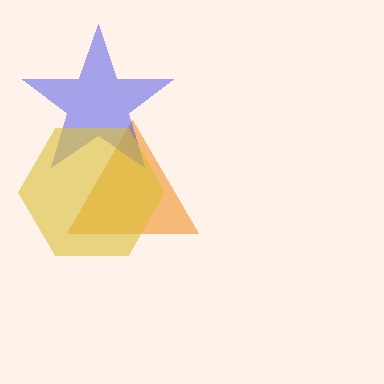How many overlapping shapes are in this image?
There are 3 overlapping shapes in the image.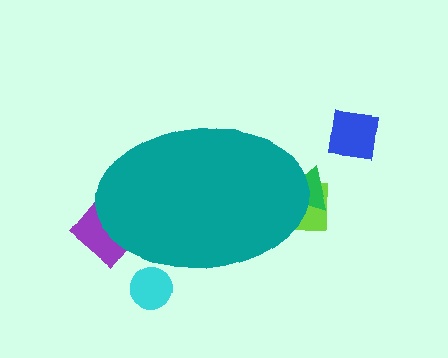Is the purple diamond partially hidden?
Yes, the purple diamond is partially hidden behind the teal ellipse.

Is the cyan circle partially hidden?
Yes, the cyan circle is partially hidden behind the teal ellipse.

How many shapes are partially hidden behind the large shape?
4 shapes are partially hidden.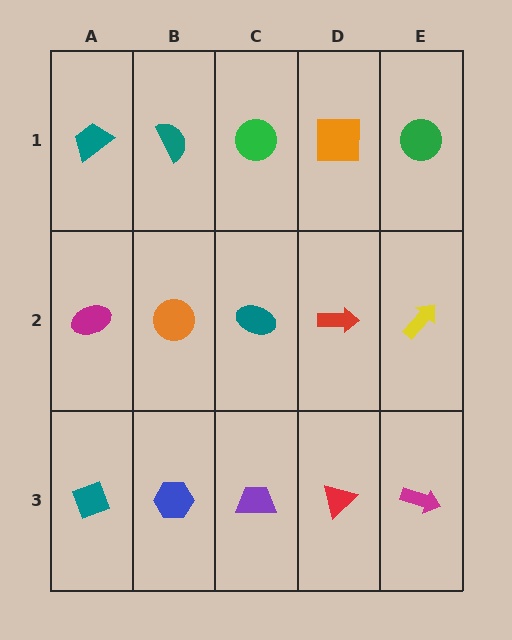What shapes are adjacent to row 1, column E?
A yellow arrow (row 2, column E), an orange square (row 1, column D).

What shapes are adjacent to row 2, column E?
A green circle (row 1, column E), a magenta arrow (row 3, column E), a red arrow (row 2, column D).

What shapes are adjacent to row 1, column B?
An orange circle (row 2, column B), a teal trapezoid (row 1, column A), a green circle (row 1, column C).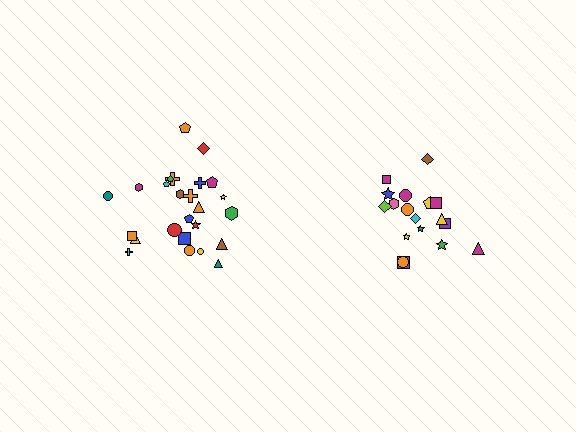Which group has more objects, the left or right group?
The left group.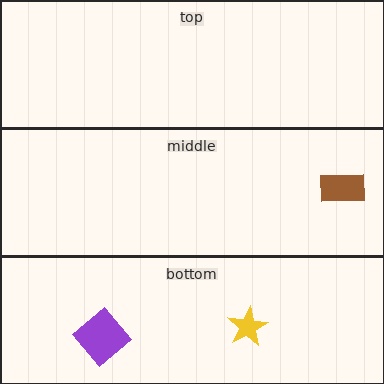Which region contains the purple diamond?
The bottom region.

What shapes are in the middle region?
The brown rectangle.